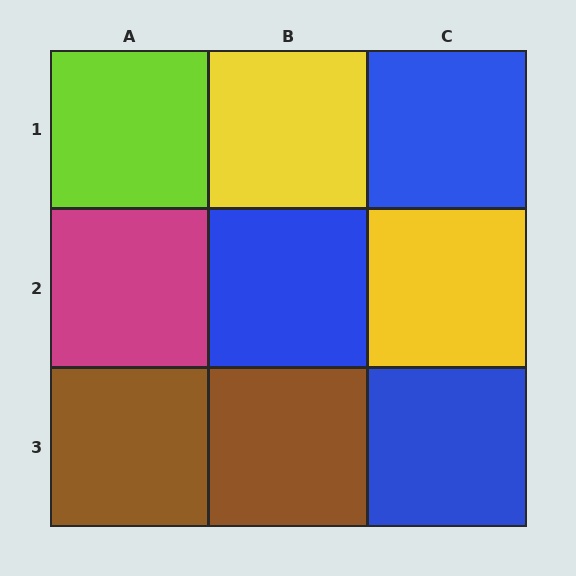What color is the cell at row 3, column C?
Blue.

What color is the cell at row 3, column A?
Brown.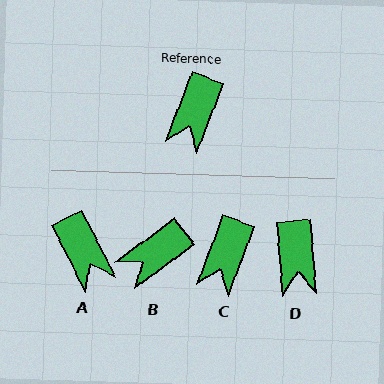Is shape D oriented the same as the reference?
No, it is off by about 25 degrees.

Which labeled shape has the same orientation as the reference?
C.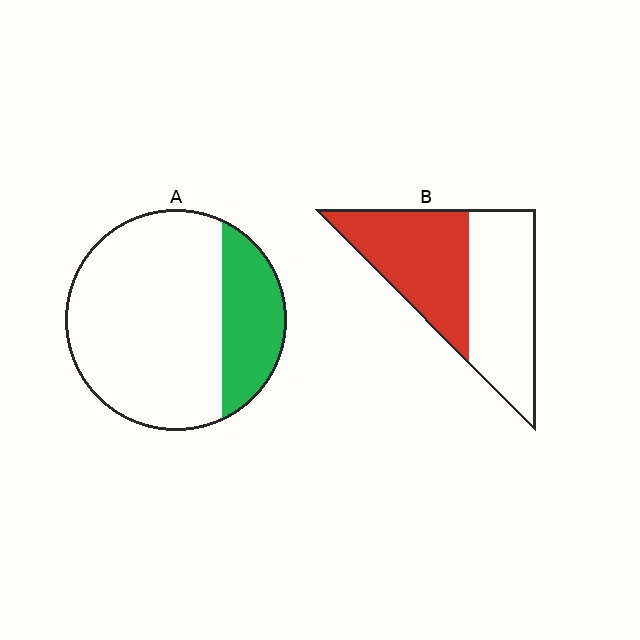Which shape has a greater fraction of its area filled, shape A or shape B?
Shape B.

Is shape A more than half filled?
No.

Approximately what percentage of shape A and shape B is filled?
A is approximately 25% and B is approximately 50%.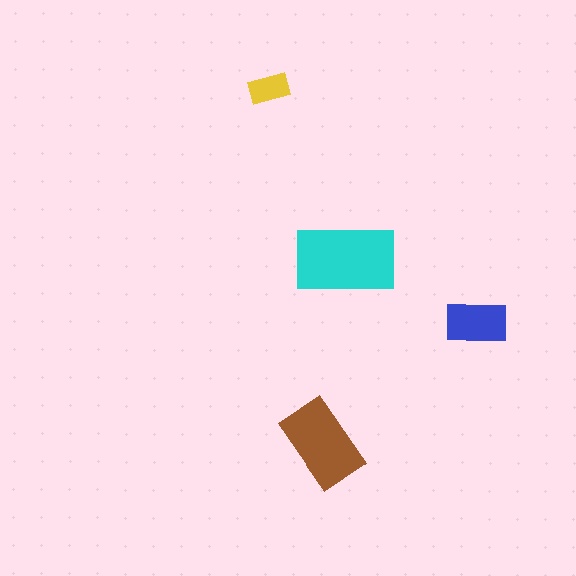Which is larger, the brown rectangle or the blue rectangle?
The brown one.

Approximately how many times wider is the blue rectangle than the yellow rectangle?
About 1.5 times wider.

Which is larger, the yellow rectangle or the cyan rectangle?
The cyan one.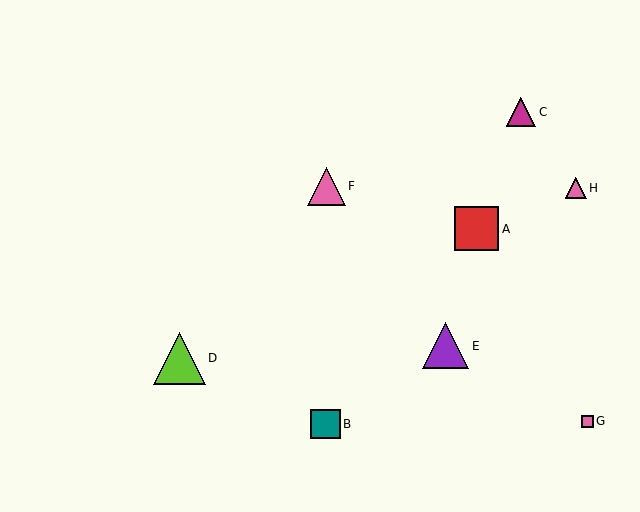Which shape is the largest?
The lime triangle (labeled D) is the largest.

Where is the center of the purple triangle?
The center of the purple triangle is at (446, 346).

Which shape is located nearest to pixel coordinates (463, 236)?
The red square (labeled A) at (477, 229) is nearest to that location.